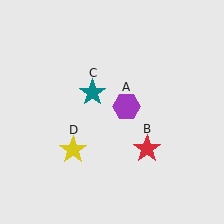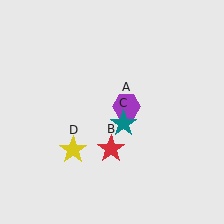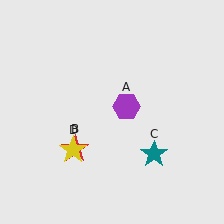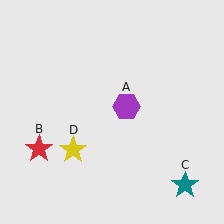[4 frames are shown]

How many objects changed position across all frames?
2 objects changed position: red star (object B), teal star (object C).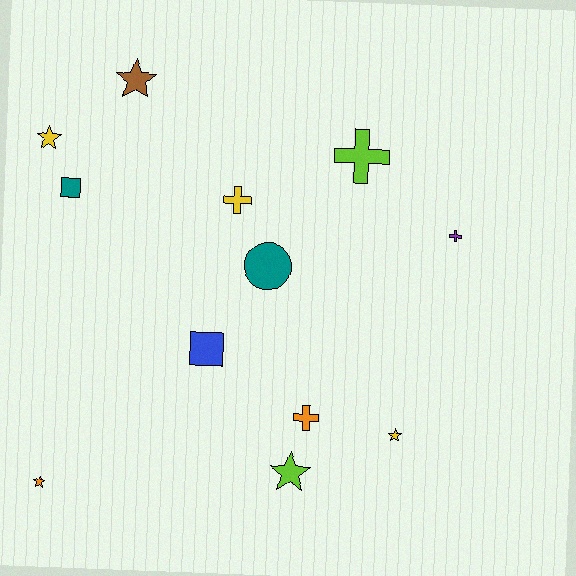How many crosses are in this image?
There are 4 crosses.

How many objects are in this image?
There are 12 objects.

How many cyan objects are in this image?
There are no cyan objects.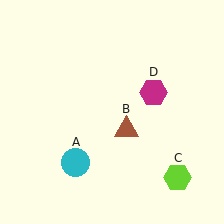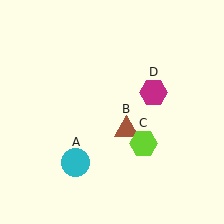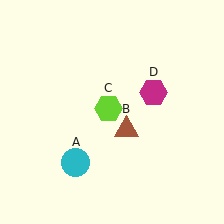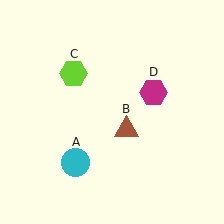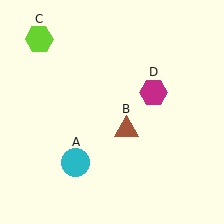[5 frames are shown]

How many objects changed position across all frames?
1 object changed position: lime hexagon (object C).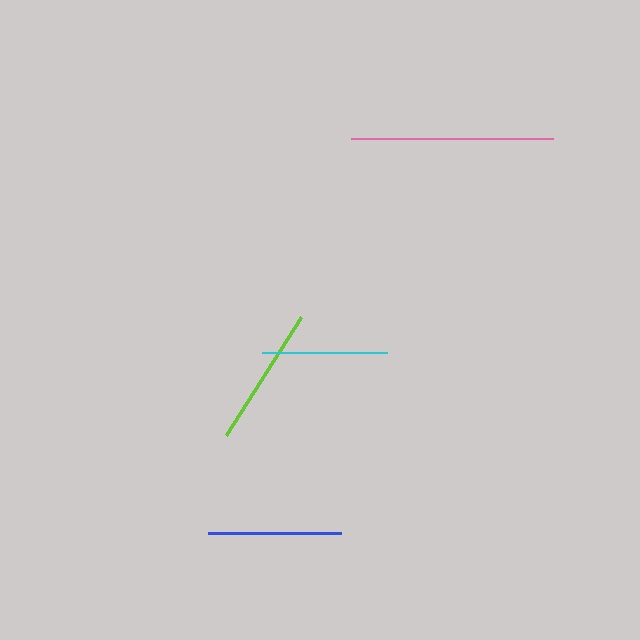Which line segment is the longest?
The pink line is the longest at approximately 203 pixels.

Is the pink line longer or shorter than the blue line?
The pink line is longer than the blue line.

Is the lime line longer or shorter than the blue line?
The lime line is longer than the blue line.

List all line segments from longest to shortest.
From longest to shortest: pink, lime, blue, cyan.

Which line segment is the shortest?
The cyan line is the shortest at approximately 126 pixels.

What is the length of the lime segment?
The lime segment is approximately 140 pixels long.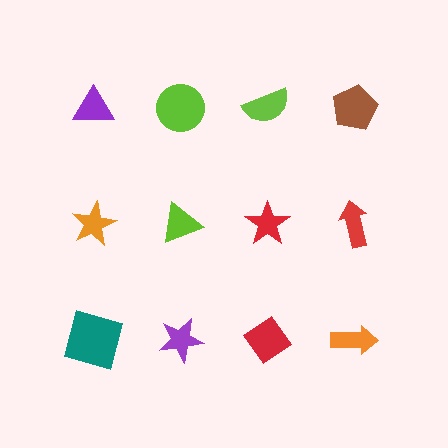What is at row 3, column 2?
A purple star.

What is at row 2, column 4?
A red arrow.